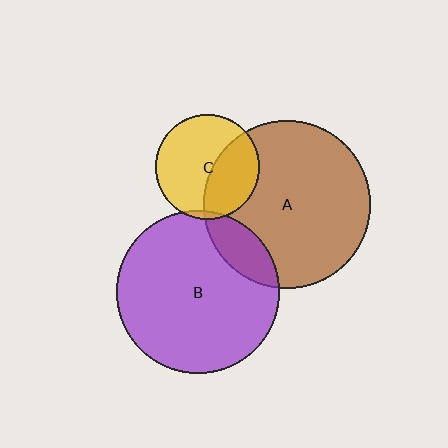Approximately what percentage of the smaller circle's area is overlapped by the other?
Approximately 5%.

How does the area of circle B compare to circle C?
Approximately 2.4 times.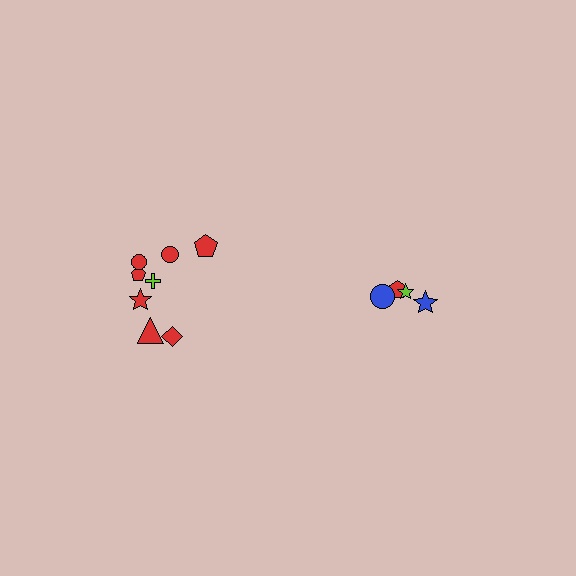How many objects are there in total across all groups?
There are 12 objects.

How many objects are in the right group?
There are 4 objects.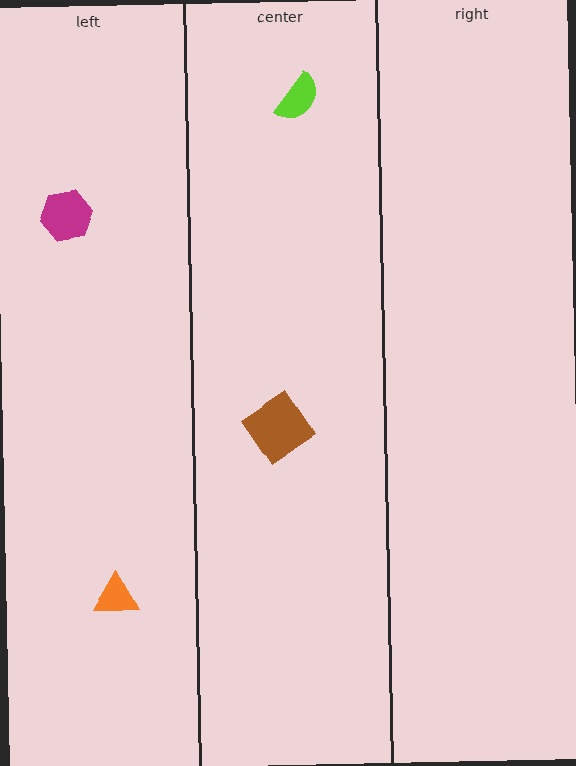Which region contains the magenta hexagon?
The left region.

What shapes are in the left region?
The magenta hexagon, the orange triangle.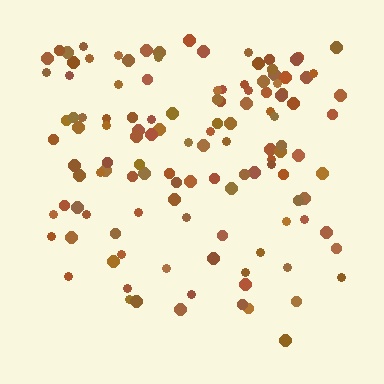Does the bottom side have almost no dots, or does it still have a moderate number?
Still a moderate number, just noticeably fewer than the top.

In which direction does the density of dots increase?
From bottom to top, with the top side densest.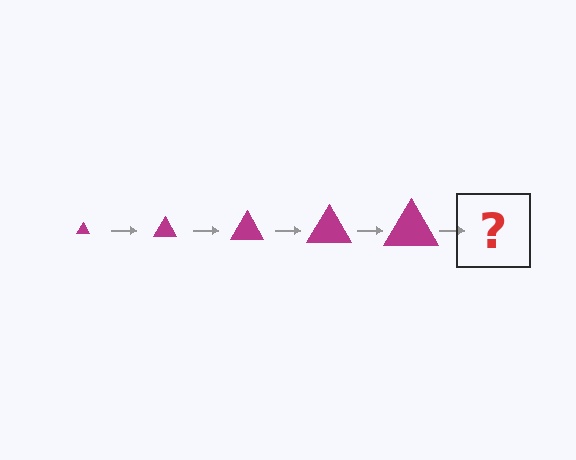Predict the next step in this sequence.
The next step is a magenta triangle, larger than the previous one.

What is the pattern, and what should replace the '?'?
The pattern is that the triangle gets progressively larger each step. The '?' should be a magenta triangle, larger than the previous one.